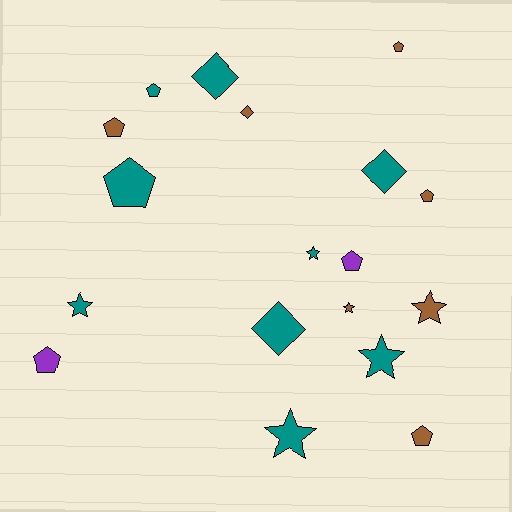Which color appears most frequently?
Teal, with 9 objects.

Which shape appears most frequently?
Pentagon, with 8 objects.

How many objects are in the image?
There are 18 objects.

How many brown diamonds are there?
There is 1 brown diamond.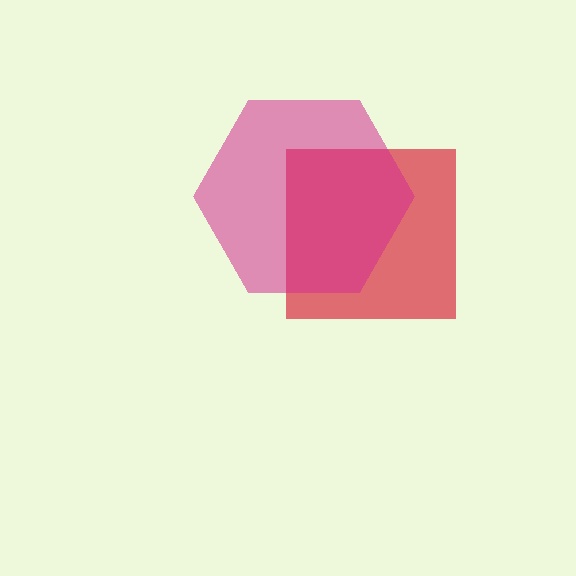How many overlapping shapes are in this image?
There are 2 overlapping shapes in the image.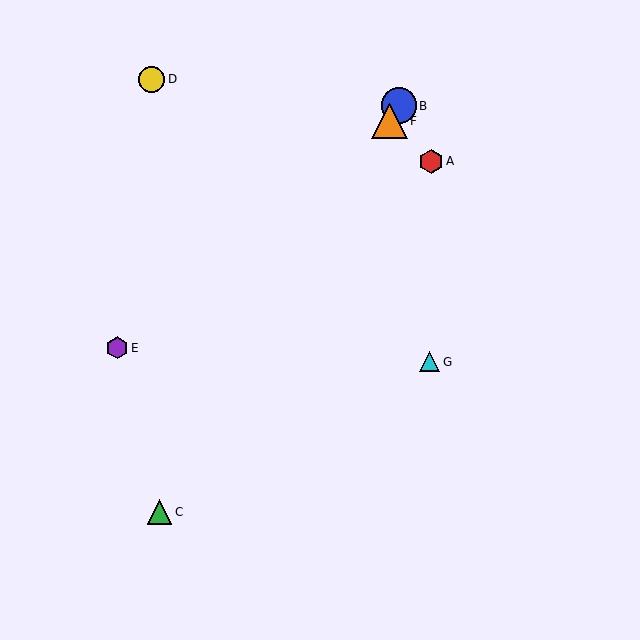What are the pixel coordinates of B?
Object B is at (399, 106).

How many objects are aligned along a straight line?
3 objects (B, C, F) are aligned along a straight line.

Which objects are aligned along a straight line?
Objects B, C, F are aligned along a straight line.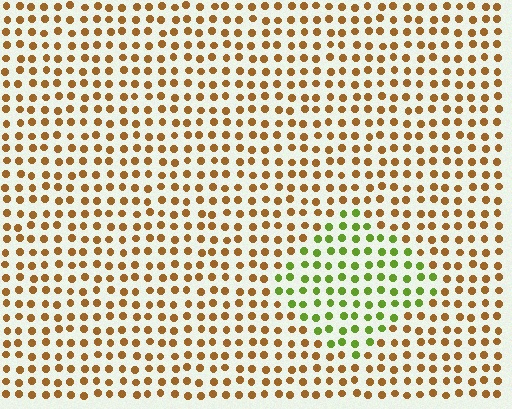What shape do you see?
I see a diamond.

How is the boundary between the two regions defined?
The boundary is defined purely by a slight shift in hue (about 59 degrees). Spacing, size, and orientation are identical on both sides.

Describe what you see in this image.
The image is filled with small brown elements in a uniform arrangement. A diamond-shaped region is visible where the elements are tinted to a slightly different hue, forming a subtle color boundary.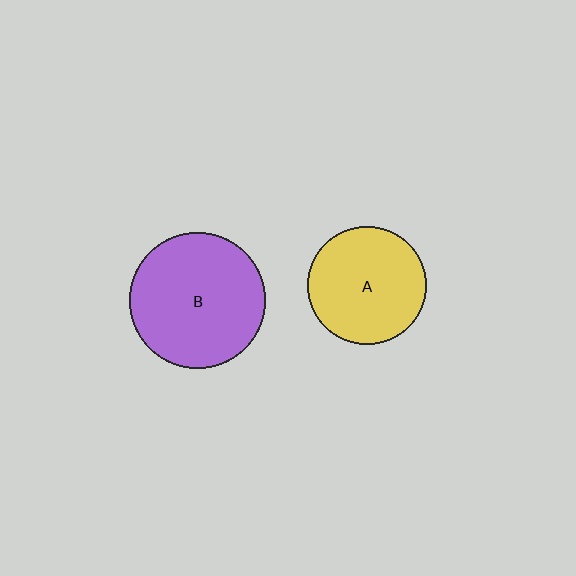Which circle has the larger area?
Circle B (purple).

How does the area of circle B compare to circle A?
Approximately 1.3 times.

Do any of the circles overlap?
No, none of the circles overlap.